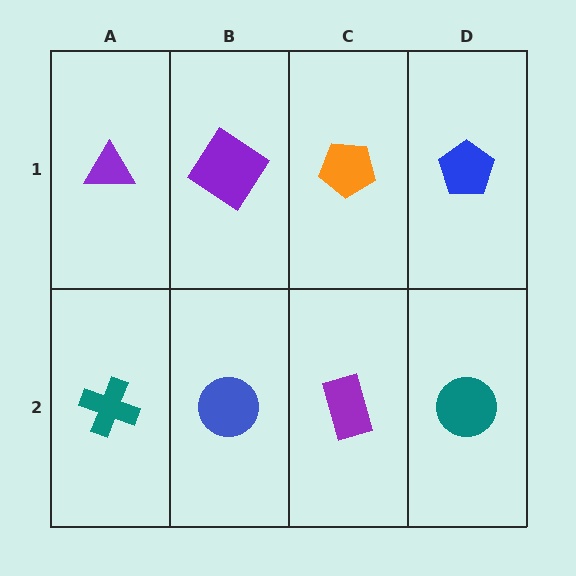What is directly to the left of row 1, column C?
A purple diamond.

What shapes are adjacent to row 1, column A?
A teal cross (row 2, column A), a purple diamond (row 1, column B).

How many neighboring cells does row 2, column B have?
3.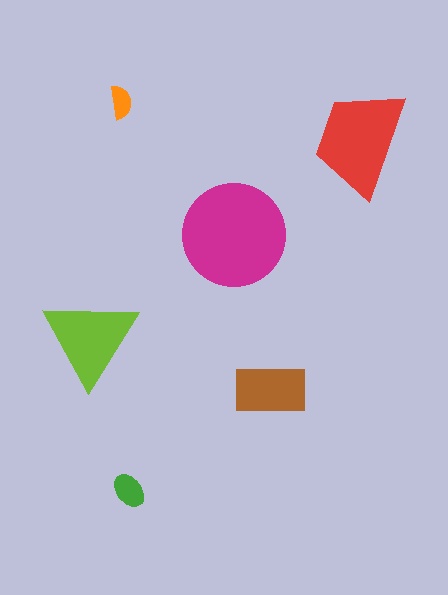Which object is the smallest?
The orange semicircle.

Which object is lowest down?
The green ellipse is bottommost.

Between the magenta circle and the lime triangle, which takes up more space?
The magenta circle.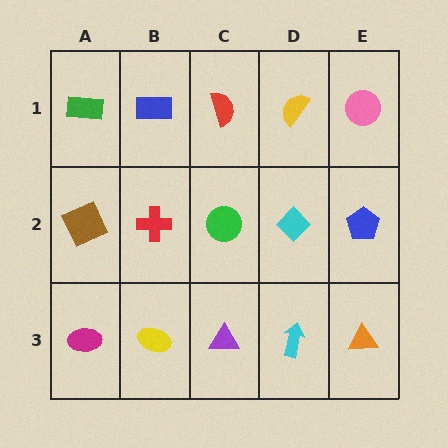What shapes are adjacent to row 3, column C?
A green circle (row 2, column C), a yellow ellipse (row 3, column B), a cyan arrow (row 3, column D).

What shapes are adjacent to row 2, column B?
A blue rectangle (row 1, column B), a yellow ellipse (row 3, column B), a brown square (row 2, column A), a green circle (row 2, column C).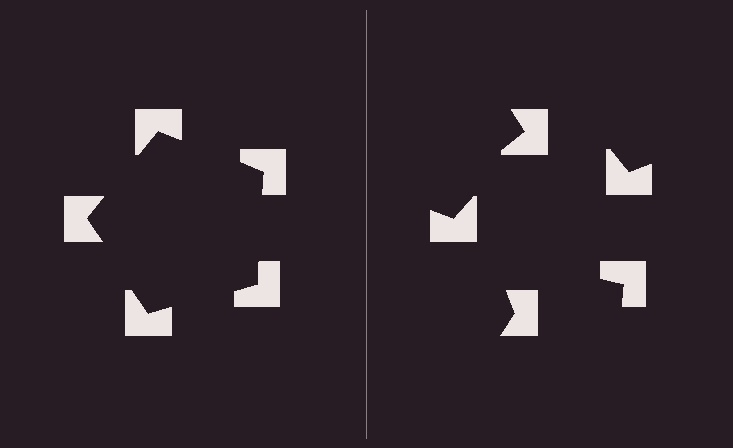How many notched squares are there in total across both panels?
10 — 5 on each side.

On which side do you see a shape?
An illusory pentagon appears on the left side. On the right side the wedge cuts are rotated, so no coherent shape forms.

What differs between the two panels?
The notched squares are positioned identically on both sides; only the wedge orientations differ. On the left they align to a pentagon; on the right they are misaligned.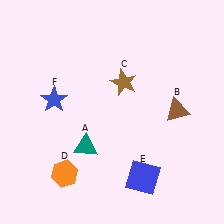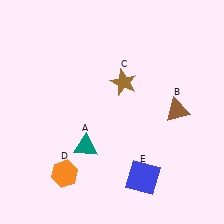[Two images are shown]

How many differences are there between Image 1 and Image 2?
There is 1 difference between the two images.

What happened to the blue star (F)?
The blue star (F) was removed in Image 2. It was in the top-left area of Image 1.